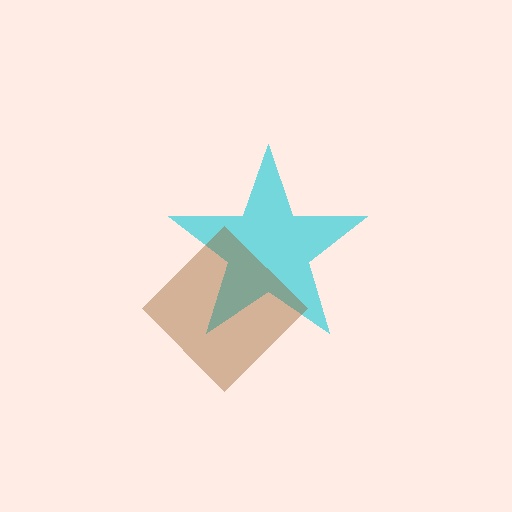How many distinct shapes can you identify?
There are 2 distinct shapes: a cyan star, a brown diamond.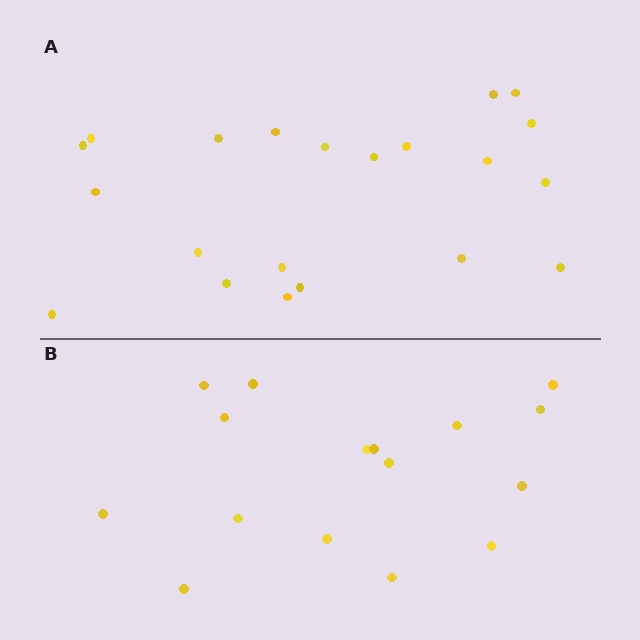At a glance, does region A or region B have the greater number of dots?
Region A (the top region) has more dots.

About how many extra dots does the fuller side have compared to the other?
Region A has about 5 more dots than region B.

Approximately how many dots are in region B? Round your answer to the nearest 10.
About 20 dots. (The exact count is 16, which rounds to 20.)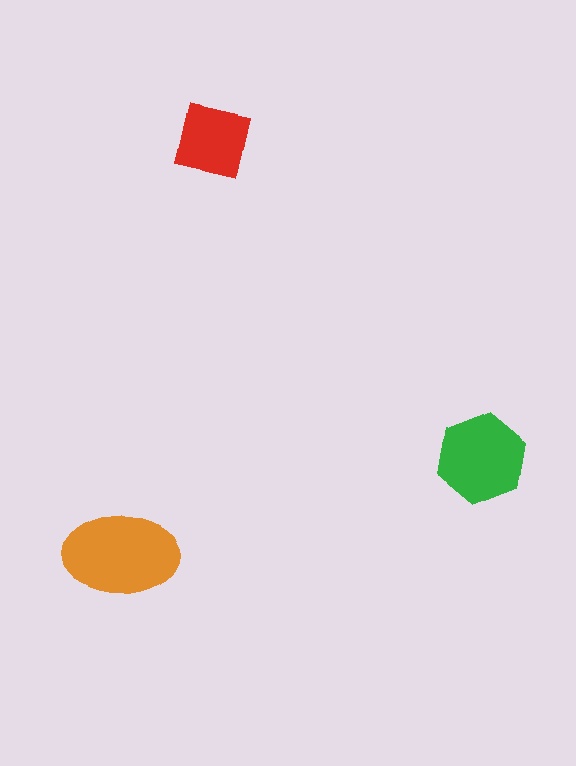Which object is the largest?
The orange ellipse.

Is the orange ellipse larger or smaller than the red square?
Larger.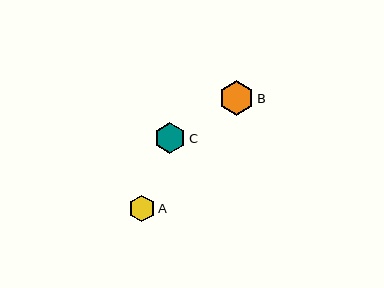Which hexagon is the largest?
Hexagon B is the largest with a size of approximately 35 pixels.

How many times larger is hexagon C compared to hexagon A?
Hexagon C is approximately 1.2 times the size of hexagon A.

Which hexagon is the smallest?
Hexagon A is the smallest with a size of approximately 27 pixels.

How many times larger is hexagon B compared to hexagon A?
Hexagon B is approximately 1.3 times the size of hexagon A.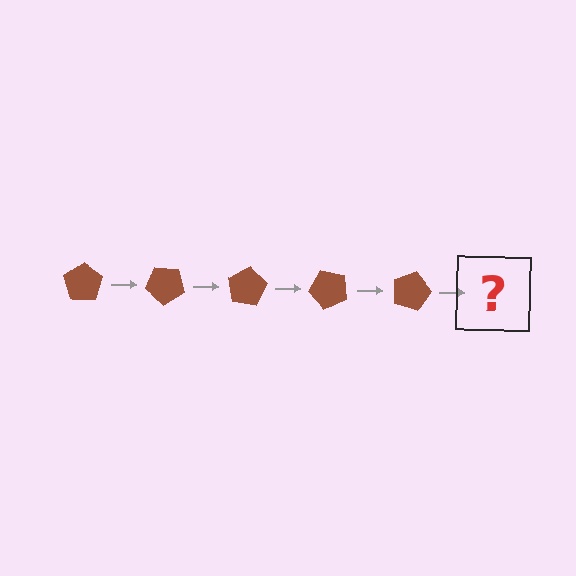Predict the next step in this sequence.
The next step is a brown pentagon rotated 200 degrees.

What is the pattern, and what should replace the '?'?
The pattern is that the pentagon rotates 40 degrees each step. The '?' should be a brown pentagon rotated 200 degrees.